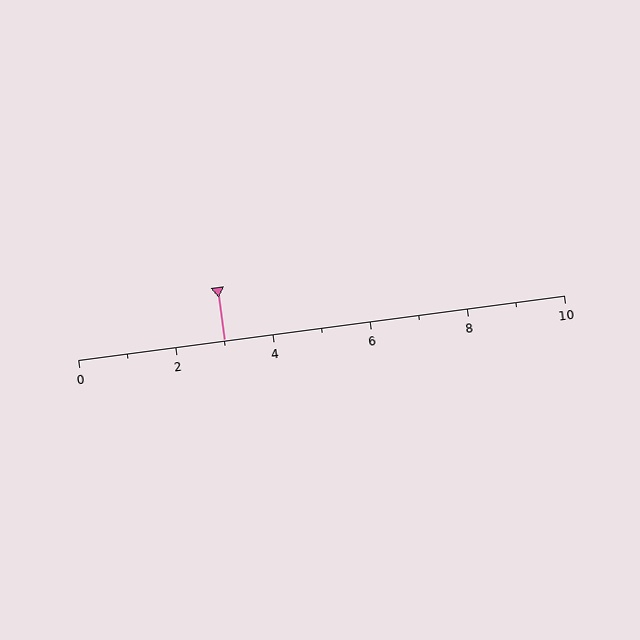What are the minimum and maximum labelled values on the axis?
The axis runs from 0 to 10.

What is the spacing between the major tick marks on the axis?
The major ticks are spaced 2 apart.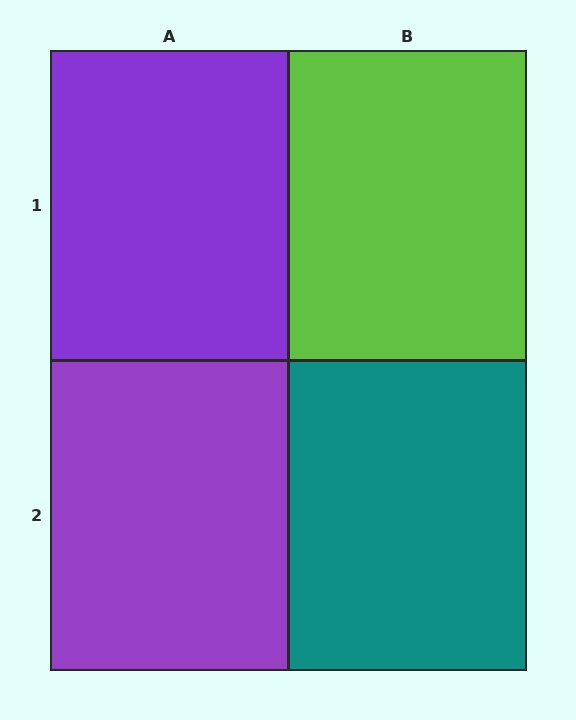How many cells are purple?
2 cells are purple.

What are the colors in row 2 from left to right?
Purple, teal.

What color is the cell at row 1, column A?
Purple.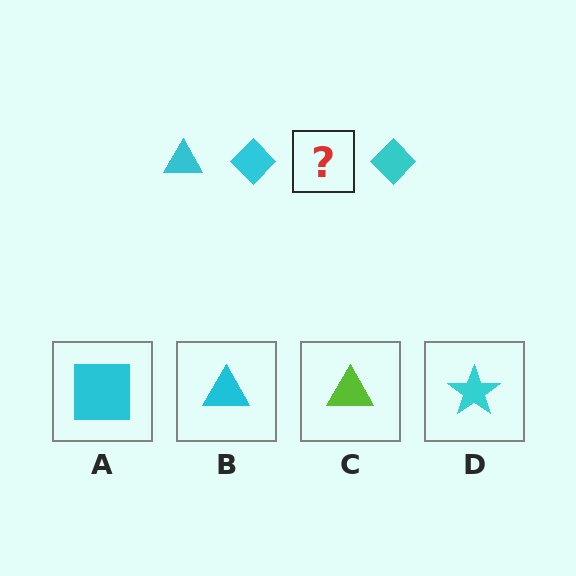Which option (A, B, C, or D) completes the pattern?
B.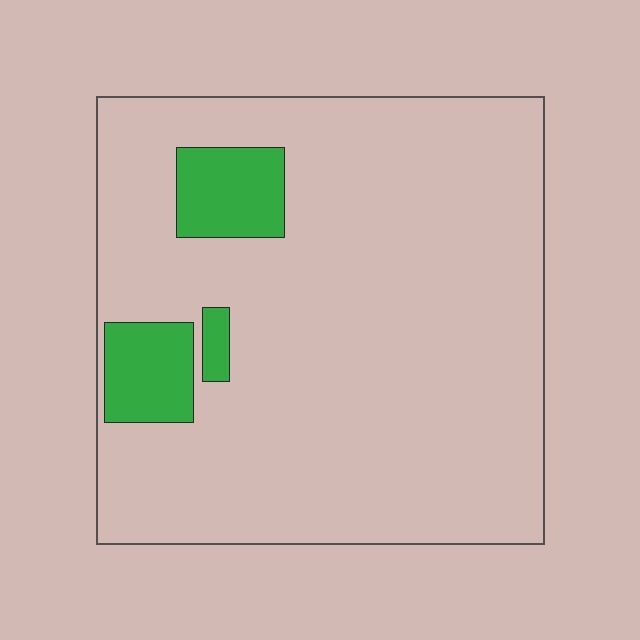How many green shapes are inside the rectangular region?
3.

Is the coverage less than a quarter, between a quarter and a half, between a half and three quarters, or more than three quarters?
Less than a quarter.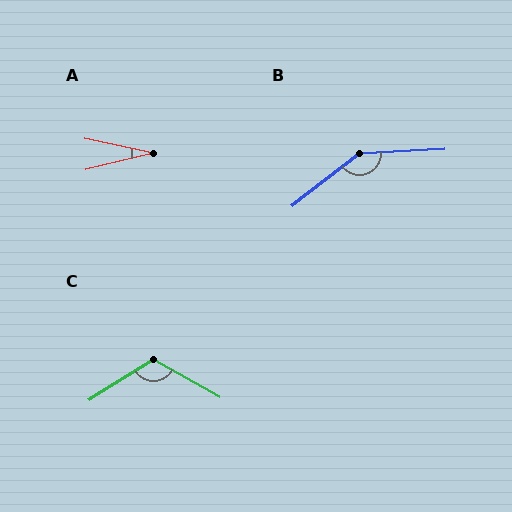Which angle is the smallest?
A, at approximately 26 degrees.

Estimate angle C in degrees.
Approximately 118 degrees.